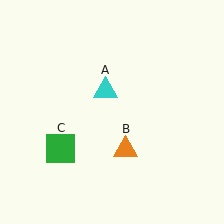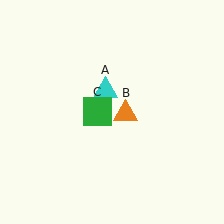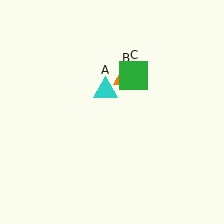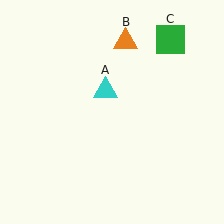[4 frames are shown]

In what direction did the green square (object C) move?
The green square (object C) moved up and to the right.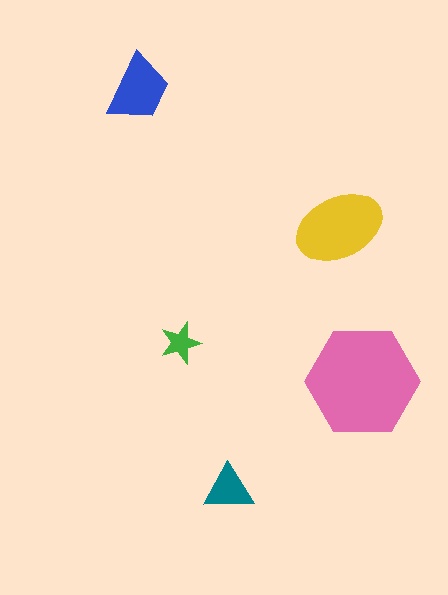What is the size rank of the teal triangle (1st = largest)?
4th.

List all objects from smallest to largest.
The green star, the teal triangle, the blue trapezoid, the yellow ellipse, the pink hexagon.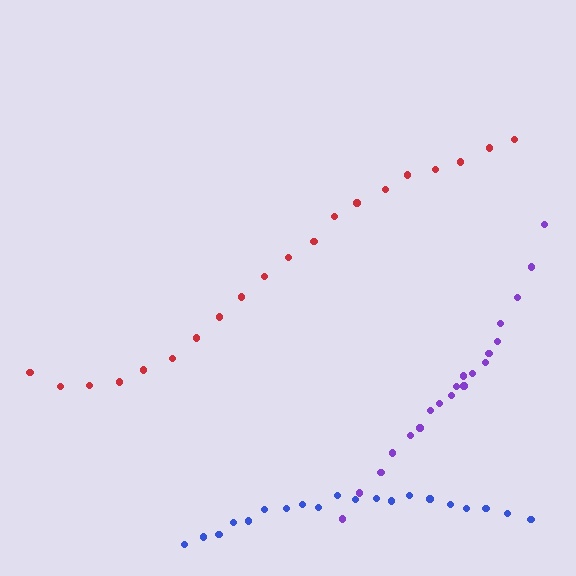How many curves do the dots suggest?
There are 3 distinct paths.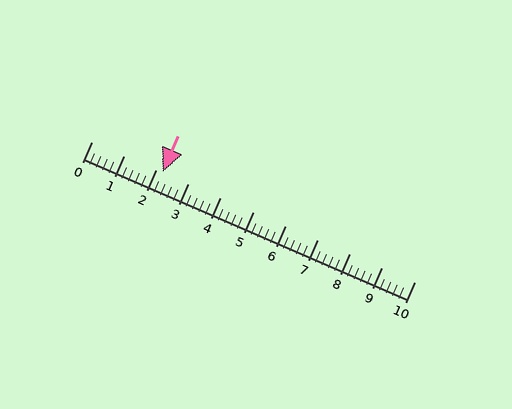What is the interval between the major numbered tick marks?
The major tick marks are spaced 1 units apart.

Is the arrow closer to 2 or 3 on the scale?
The arrow is closer to 2.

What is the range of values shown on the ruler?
The ruler shows values from 0 to 10.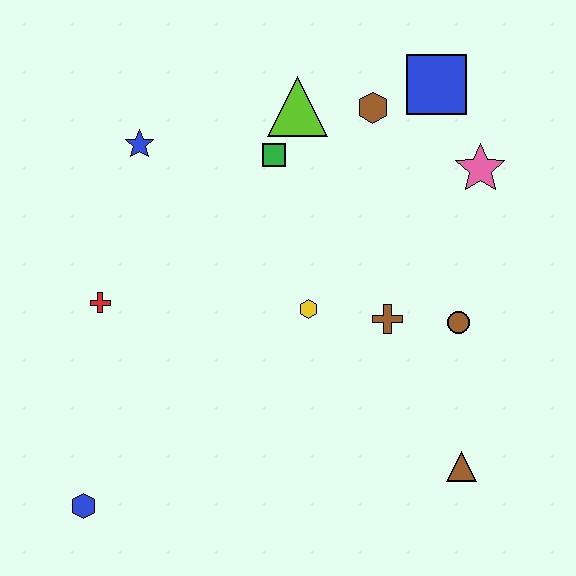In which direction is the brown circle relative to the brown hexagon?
The brown circle is below the brown hexagon.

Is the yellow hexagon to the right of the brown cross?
No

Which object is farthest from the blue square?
The blue hexagon is farthest from the blue square.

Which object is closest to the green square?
The lime triangle is closest to the green square.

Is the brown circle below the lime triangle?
Yes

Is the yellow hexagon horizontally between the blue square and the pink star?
No